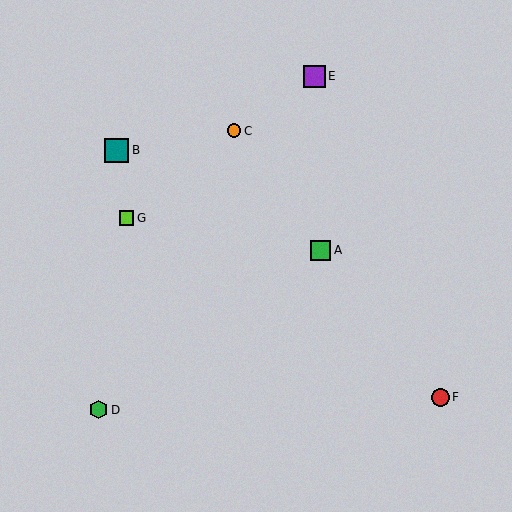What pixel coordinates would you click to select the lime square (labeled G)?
Click at (127, 218) to select the lime square G.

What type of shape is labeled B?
Shape B is a teal square.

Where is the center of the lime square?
The center of the lime square is at (127, 218).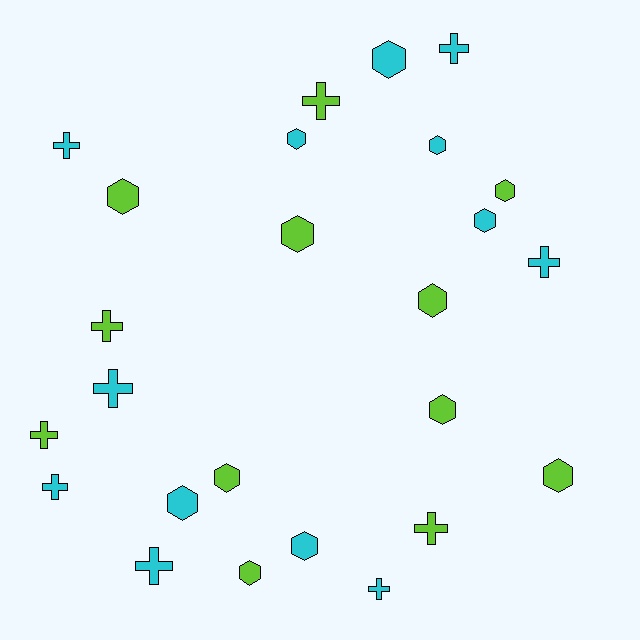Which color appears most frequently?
Cyan, with 13 objects.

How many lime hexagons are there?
There are 8 lime hexagons.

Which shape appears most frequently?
Hexagon, with 14 objects.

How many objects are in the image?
There are 25 objects.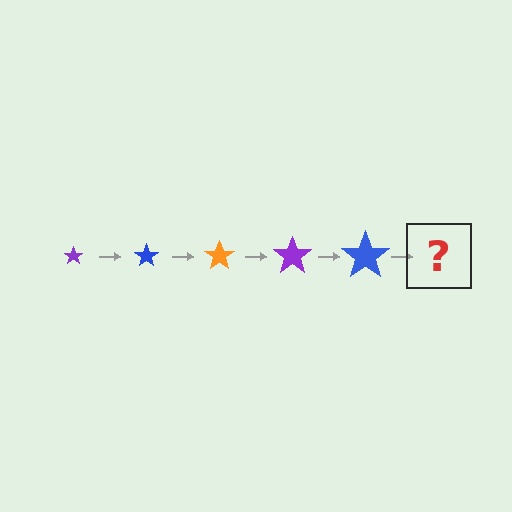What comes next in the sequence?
The next element should be an orange star, larger than the previous one.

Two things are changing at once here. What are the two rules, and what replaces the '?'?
The two rules are that the star grows larger each step and the color cycles through purple, blue, and orange. The '?' should be an orange star, larger than the previous one.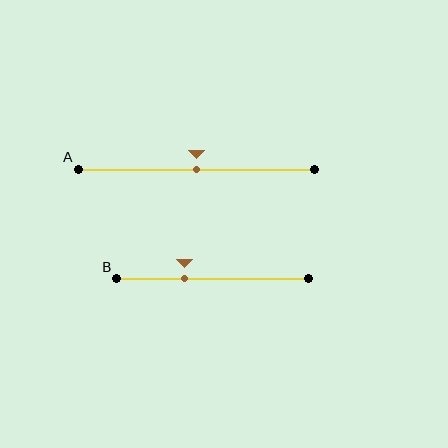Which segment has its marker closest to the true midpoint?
Segment A has its marker closest to the true midpoint.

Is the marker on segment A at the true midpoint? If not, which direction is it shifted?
Yes, the marker on segment A is at the true midpoint.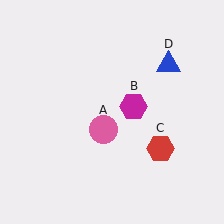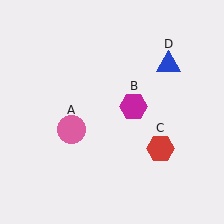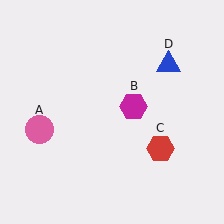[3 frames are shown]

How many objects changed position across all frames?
1 object changed position: pink circle (object A).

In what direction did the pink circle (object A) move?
The pink circle (object A) moved left.